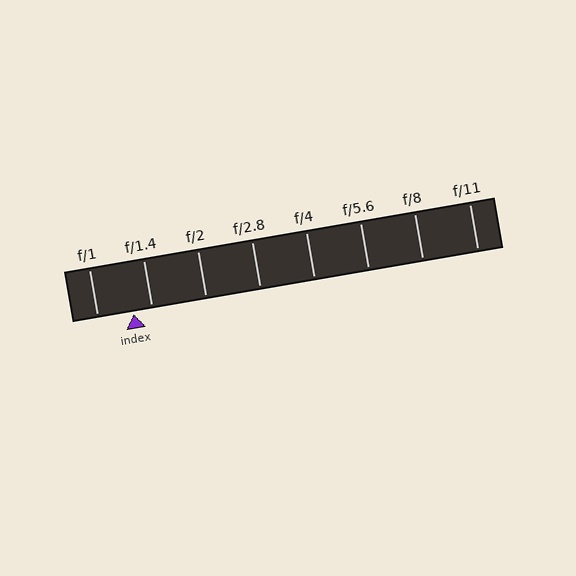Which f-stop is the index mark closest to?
The index mark is closest to f/1.4.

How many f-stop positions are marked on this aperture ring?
There are 8 f-stop positions marked.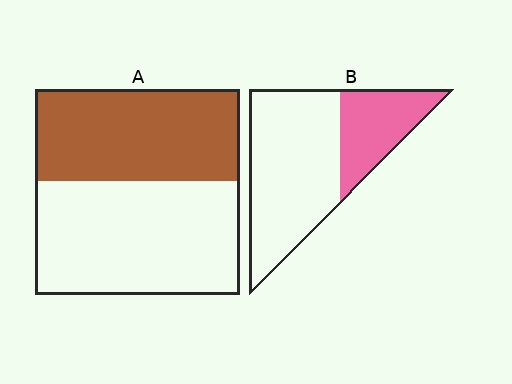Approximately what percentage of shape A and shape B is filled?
A is approximately 45% and B is approximately 30%.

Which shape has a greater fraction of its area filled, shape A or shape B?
Shape A.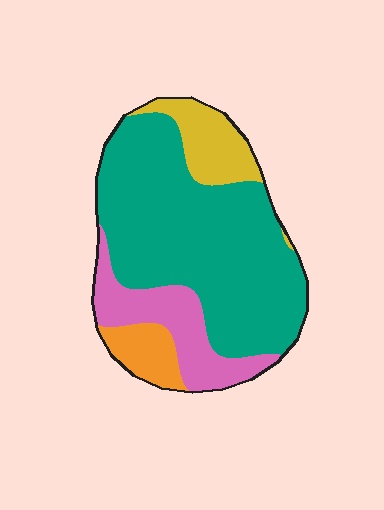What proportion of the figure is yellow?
Yellow takes up less than a quarter of the figure.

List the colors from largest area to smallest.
From largest to smallest: teal, pink, yellow, orange.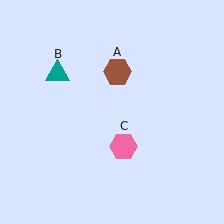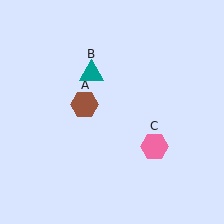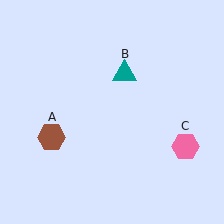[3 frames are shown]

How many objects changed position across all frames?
3 objects changed position: brown hexagon (object A), teal triangle (object B), pink hexagon (object C).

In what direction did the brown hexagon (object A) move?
The brown hexagon (object A) moved down and to the left.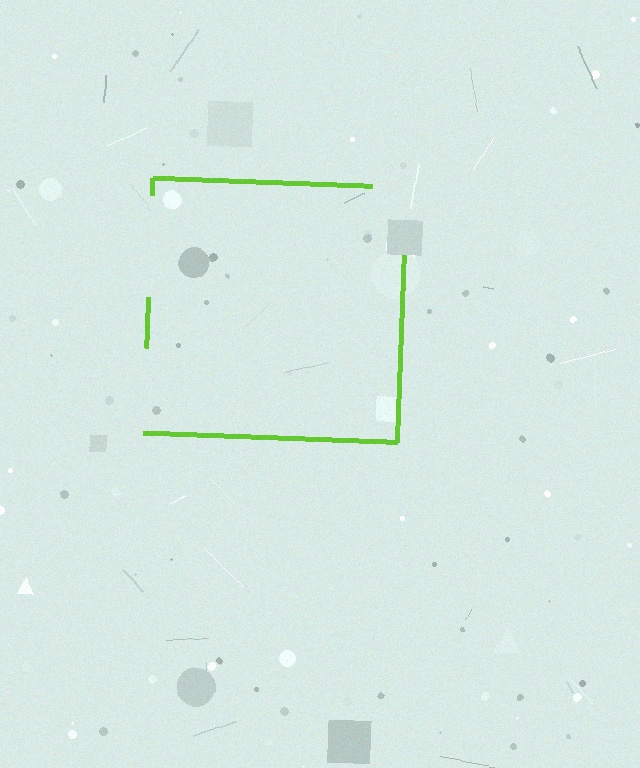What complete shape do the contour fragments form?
The contour fragments form a square.